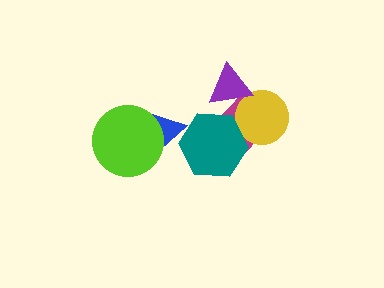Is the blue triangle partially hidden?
Yes, it is partially covered by another shape.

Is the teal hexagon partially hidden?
No, no other shape covers it.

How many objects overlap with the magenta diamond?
3 objects overlap with the magenta diamond.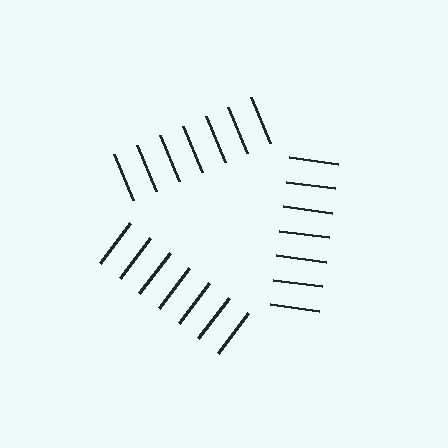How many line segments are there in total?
21 — 7 along each of the 3 edges.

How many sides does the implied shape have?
3 sides — the line-ends trace a triangle.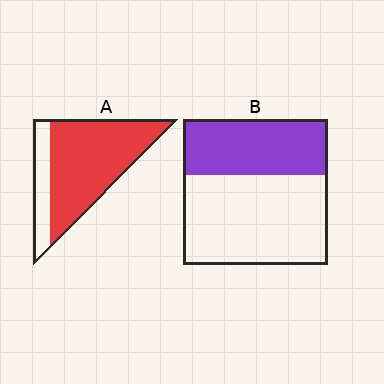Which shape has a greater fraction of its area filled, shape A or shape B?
Shape A.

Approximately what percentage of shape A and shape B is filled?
A is approximately 80% and B is approximately 40%.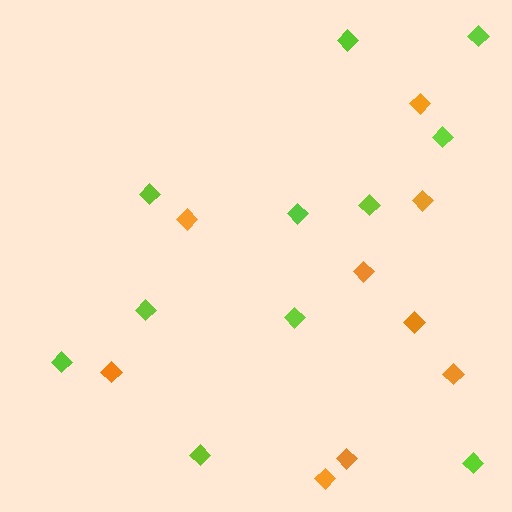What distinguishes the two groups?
There are 2 groups: one group of orange diamonds (9) and one group of lime diamonds (11).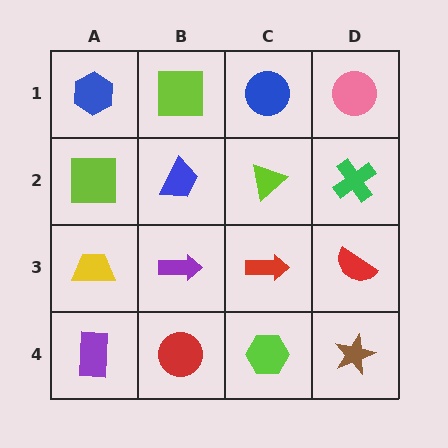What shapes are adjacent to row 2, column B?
A lime square (row 1, column B), a purple arrow (row 3, column B), a lime square (row 2, column A), a lime triangle (row 2, column C).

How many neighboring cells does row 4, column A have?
2.